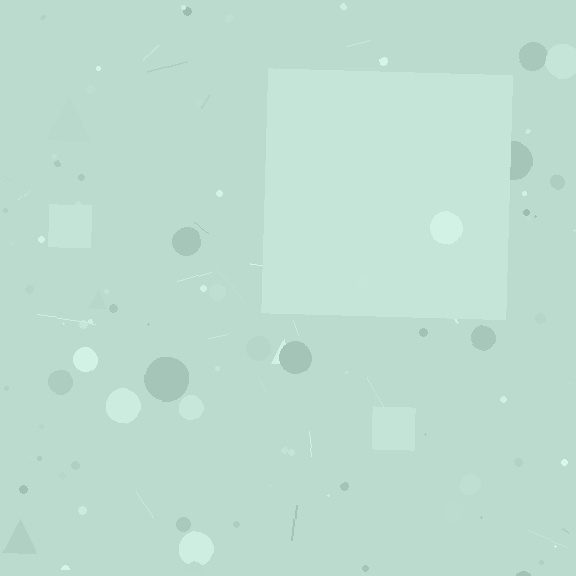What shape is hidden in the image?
A square is hidden in the image.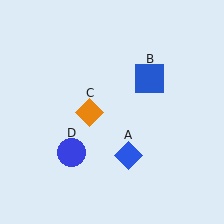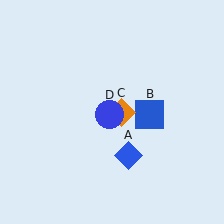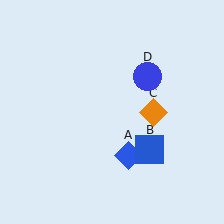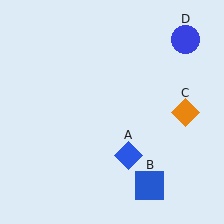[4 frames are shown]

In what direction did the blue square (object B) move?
The blue square (object B) moved down.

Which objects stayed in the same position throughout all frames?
Blue diamond (object A) remained stationary.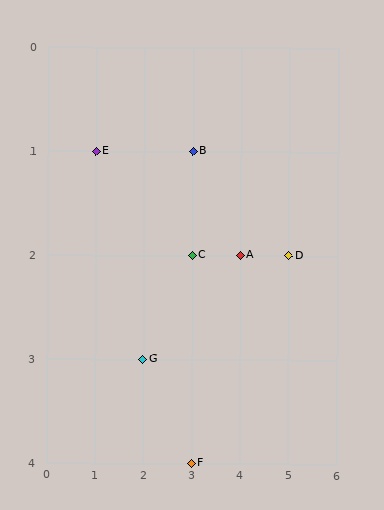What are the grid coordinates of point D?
Point D is at grid coordinates (5, 2).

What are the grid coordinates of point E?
Point E is at grid coordinates (1, 1).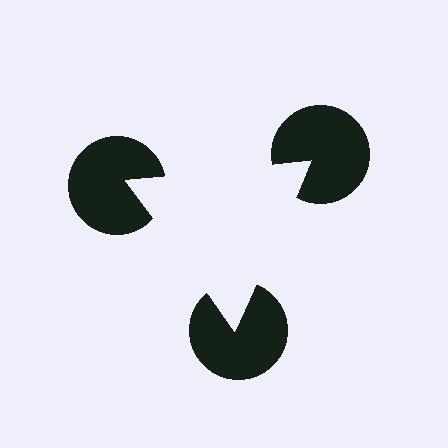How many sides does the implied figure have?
3 sides.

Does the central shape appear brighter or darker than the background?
It typically appears slightly brighter than the background, even though no actual brightness change is drawn.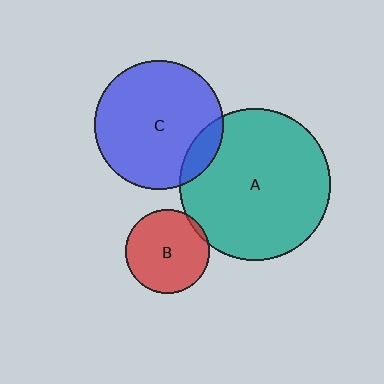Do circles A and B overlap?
Yes.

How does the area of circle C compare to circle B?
Approximately 2.4 times.